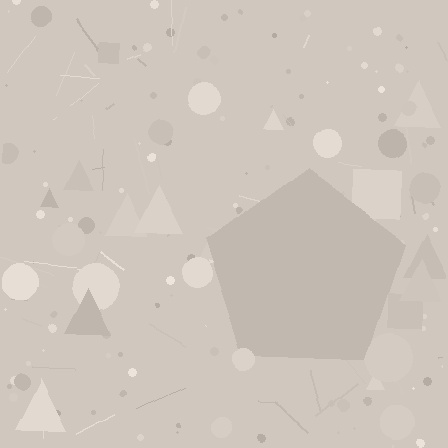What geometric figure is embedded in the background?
A pentagon is embedded in the background.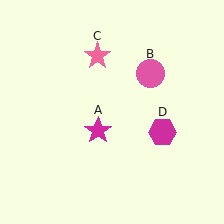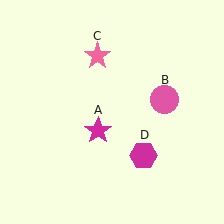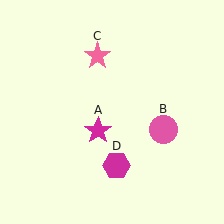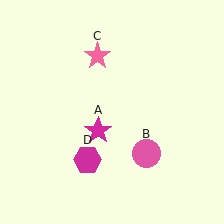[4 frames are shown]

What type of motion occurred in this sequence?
The pink circle (object B), magenta hexagon (object D) rotated clockwise around the center of the scene.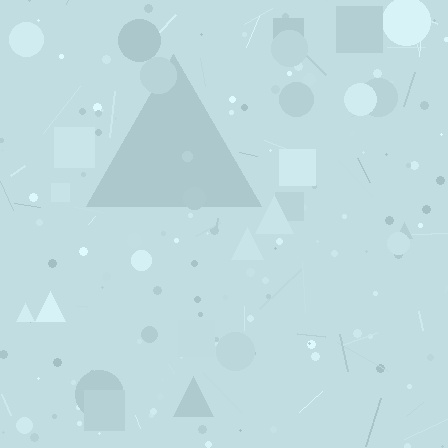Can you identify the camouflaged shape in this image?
The camouflaged shape is a triangle.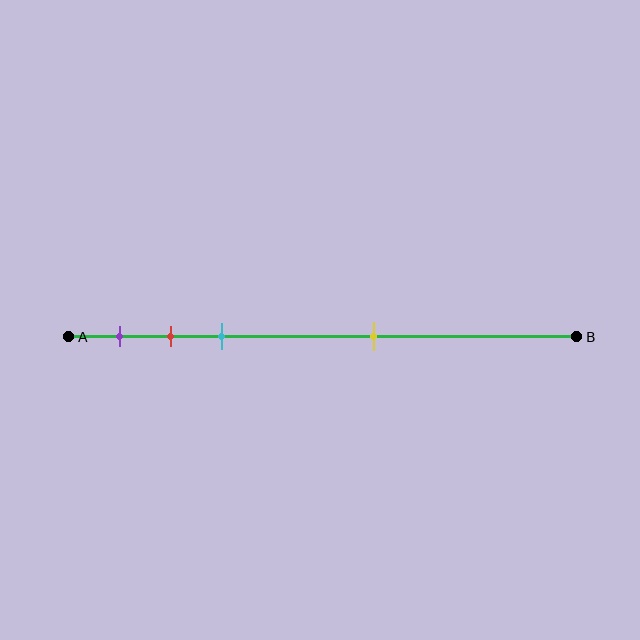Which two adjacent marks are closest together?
The red and cyan marks are the closest adjacent pair.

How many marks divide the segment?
There are 4 marks dividing the segment.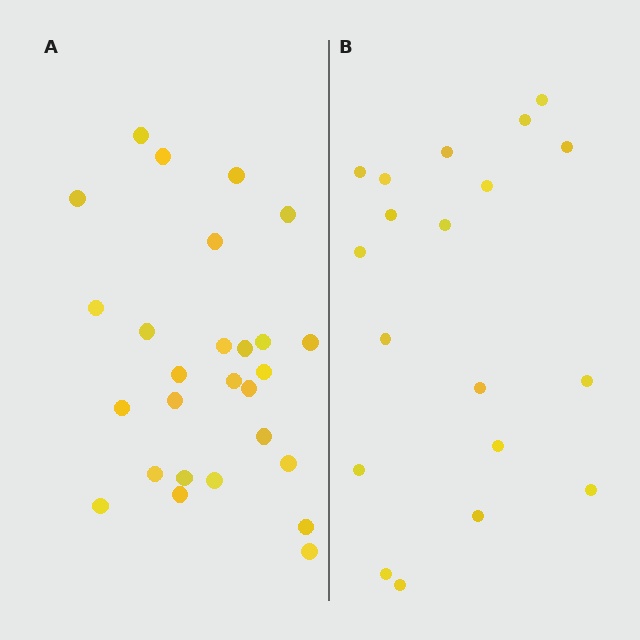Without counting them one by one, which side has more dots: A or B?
Region A (the left region) has more dots.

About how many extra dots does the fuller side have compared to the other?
Region A has roughly 8 or so more dots than region B.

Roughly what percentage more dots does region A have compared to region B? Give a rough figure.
About 40% more.